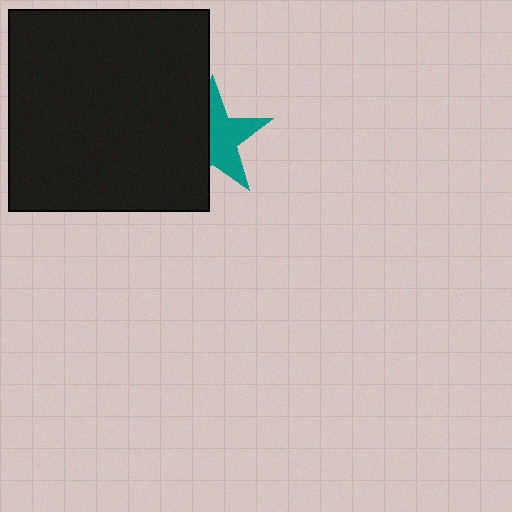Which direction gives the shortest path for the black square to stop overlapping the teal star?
Moving left gives the shortest separation.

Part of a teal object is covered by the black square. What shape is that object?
It is a star.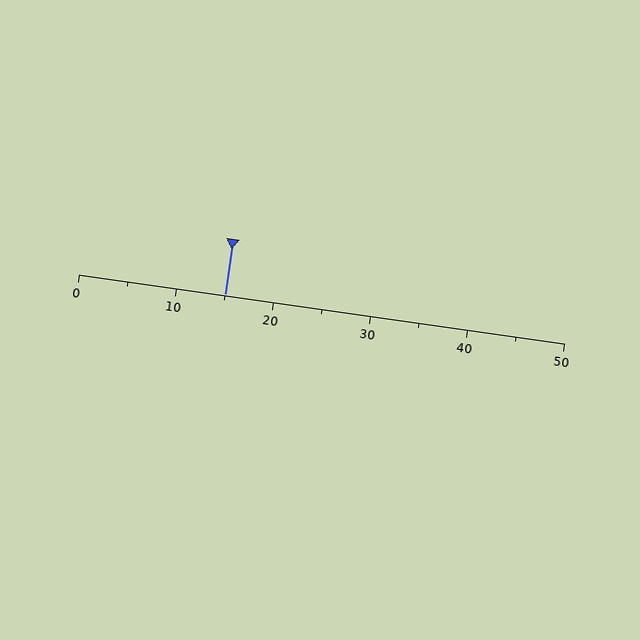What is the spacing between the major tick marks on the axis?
The major ticks are spaced 10 apart.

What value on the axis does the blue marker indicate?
The marker indicates approximately 15.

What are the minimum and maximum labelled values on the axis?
The axis runs from 0 to 50.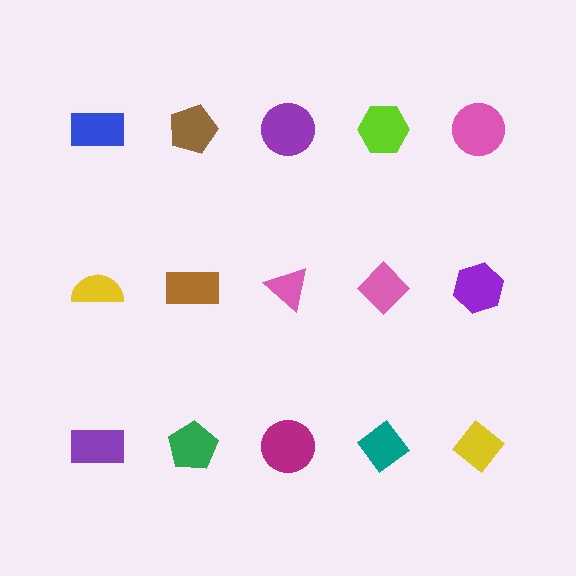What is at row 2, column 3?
A pink triangle.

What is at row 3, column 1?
A purple rectangle.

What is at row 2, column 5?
A purple hexagon.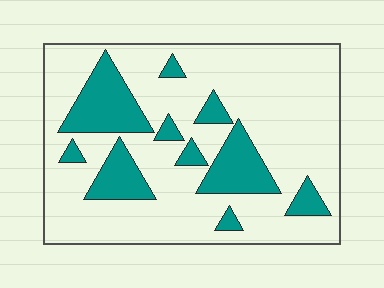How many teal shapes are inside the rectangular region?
10.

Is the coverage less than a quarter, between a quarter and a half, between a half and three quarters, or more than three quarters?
Less than a quarter.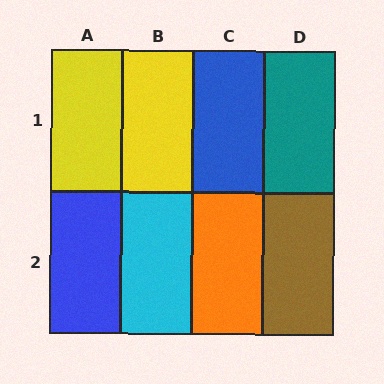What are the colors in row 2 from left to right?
Blue, cyan, orange, brown.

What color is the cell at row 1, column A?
Yellow.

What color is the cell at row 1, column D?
Teal.